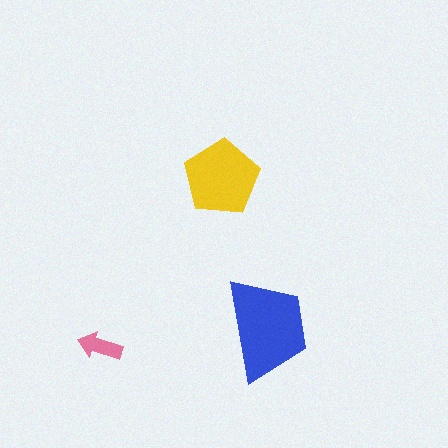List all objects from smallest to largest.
The pink arrow, the yellow pentagon, the blue trapezoid.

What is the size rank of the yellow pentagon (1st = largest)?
2nd.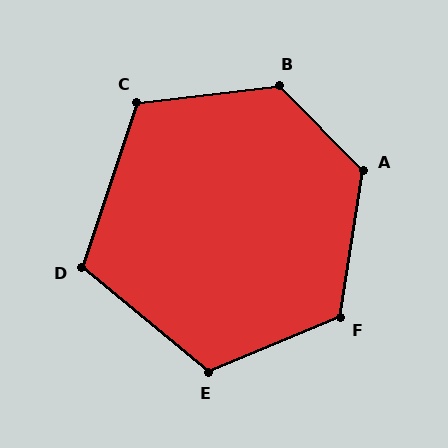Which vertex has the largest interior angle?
B, at approximately 128 degrees.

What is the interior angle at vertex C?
Approximately 116 degrees (obtuse).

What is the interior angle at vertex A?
Approximately 126 degrees (obtuse).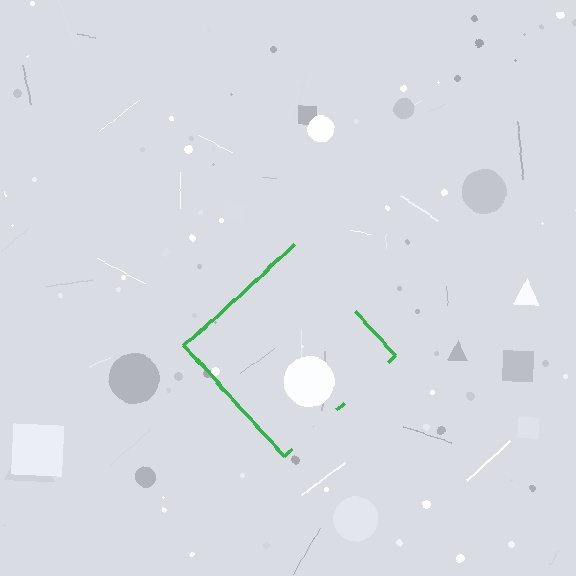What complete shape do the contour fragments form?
The contour fragments form a diamond.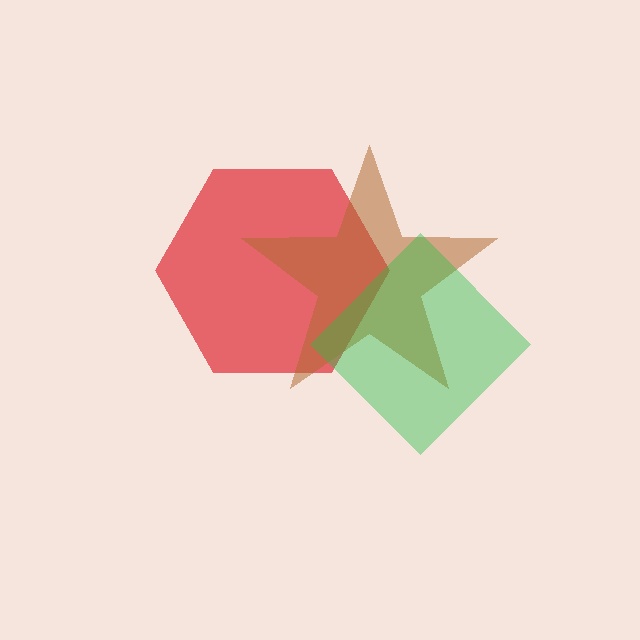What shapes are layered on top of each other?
The layered shapes are: a red hexagon, a brown star, a green diamond.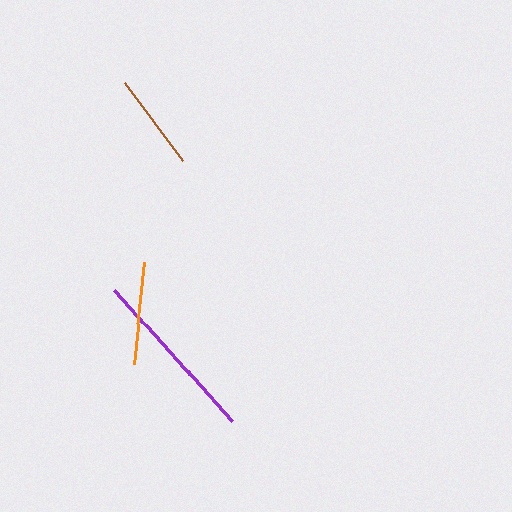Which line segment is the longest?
The purple line is the longest at approximately 176 pixels.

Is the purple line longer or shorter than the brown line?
The purple line is longer than the brown line.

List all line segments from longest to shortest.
From longest to shortest: purple, orange, brown.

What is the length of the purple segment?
The purple segment is approximately 176 pixels long.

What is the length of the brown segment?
The brown segment is approximately 97 pixels long.